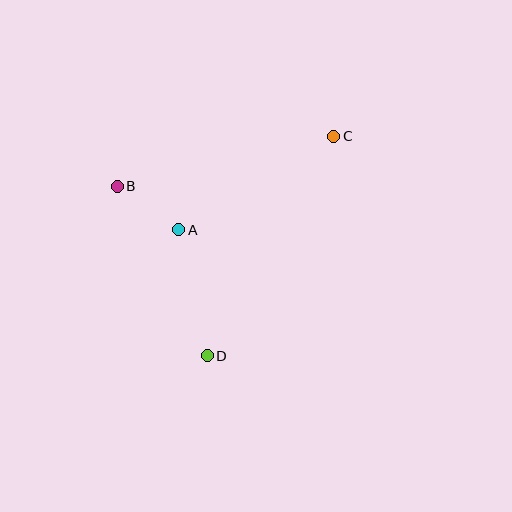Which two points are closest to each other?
Points A and B are closest to each other.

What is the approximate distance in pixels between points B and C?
The distance between B and C is approximately 222 pixels.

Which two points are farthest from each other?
Points C and D are farthest from each other.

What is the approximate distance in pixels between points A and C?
The distance between A and C is approximately 181 pixels.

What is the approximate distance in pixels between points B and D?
The distance between B and D is approximately 192 pixels.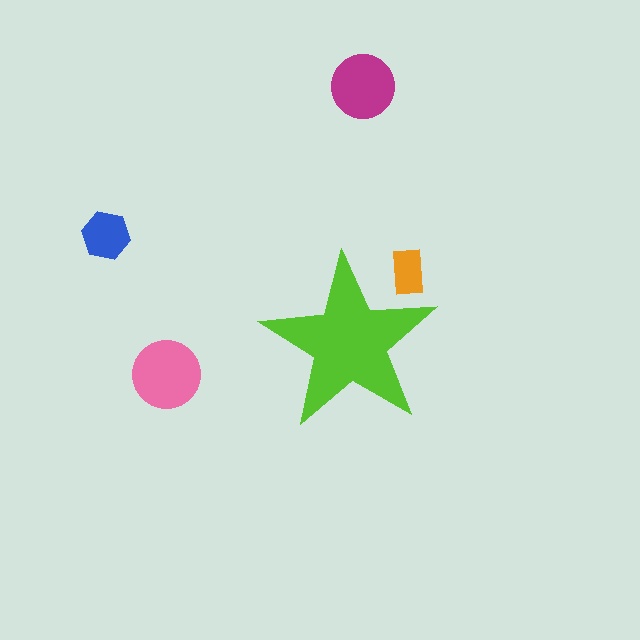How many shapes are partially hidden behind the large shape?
1 shape is partially hidden.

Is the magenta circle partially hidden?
No, the magenta circle is fully visible.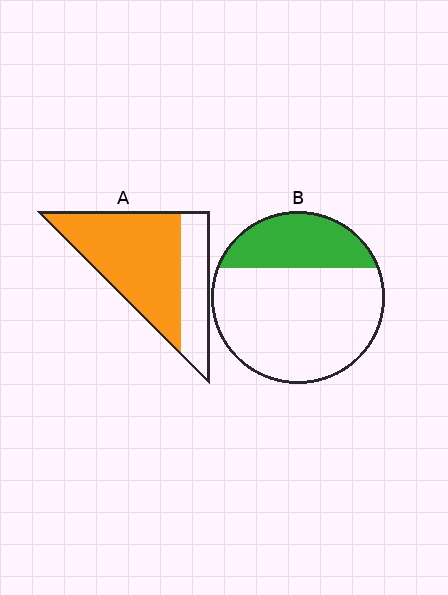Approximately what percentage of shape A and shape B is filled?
A is approximately 70% and B is approximately 30%.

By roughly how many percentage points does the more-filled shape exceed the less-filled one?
By roughly 40 percentage points (A over B).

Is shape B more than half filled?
No.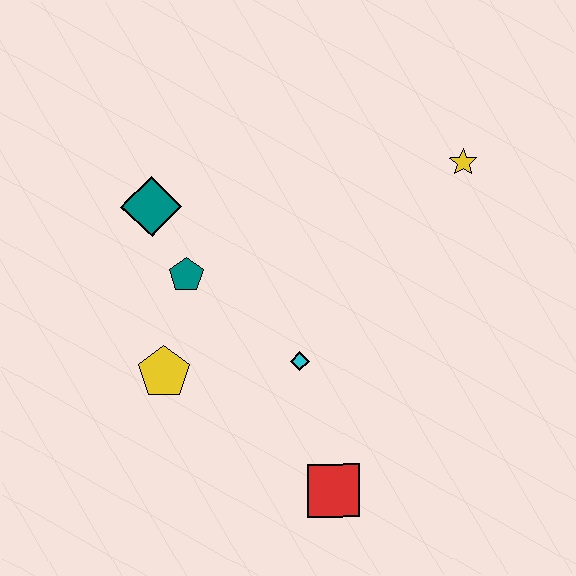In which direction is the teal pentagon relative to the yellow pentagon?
The teal pentagon is above the yellow pentagon.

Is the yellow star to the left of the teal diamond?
No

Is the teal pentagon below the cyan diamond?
No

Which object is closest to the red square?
The cyan diamond is closest to the red square.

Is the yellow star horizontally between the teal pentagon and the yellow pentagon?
No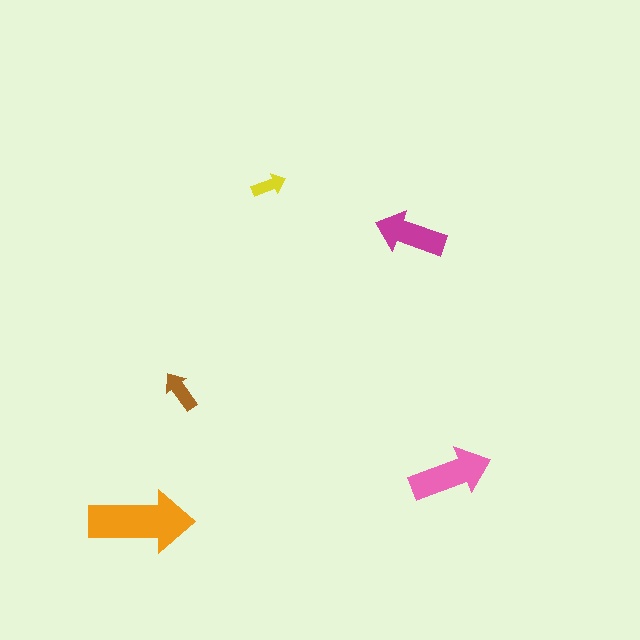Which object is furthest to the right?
The pink arrow is rightmost.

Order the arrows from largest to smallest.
the orange one, the pink one, the magenta one, the brown one, the yellow one.